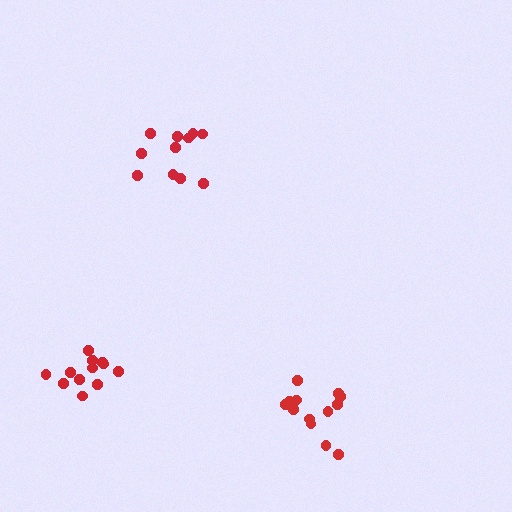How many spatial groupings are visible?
There are 3 spatial groupings.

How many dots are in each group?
Group 1: 14 dots, Group 2: 11 dots, Group 3: 12 dots (37 total).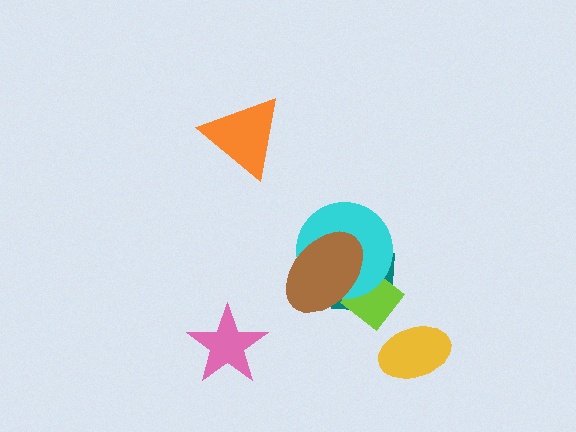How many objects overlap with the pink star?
0 objects overlap with the pink star.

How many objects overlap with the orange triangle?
0 objects overlap with the orange triangle.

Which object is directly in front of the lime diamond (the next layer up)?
The cyan circle is directly in front of the lime diamond.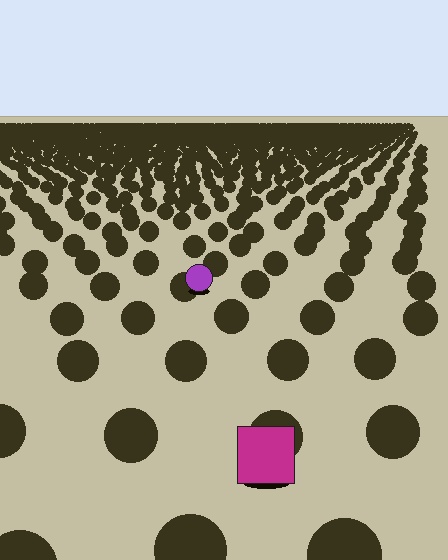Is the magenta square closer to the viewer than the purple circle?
Yes. The magenta square is closer — you can tell from the texture gradient: the ground texture is coarser near it.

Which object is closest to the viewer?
The magenta square is closest. The texture marks near it are larger and more spread out.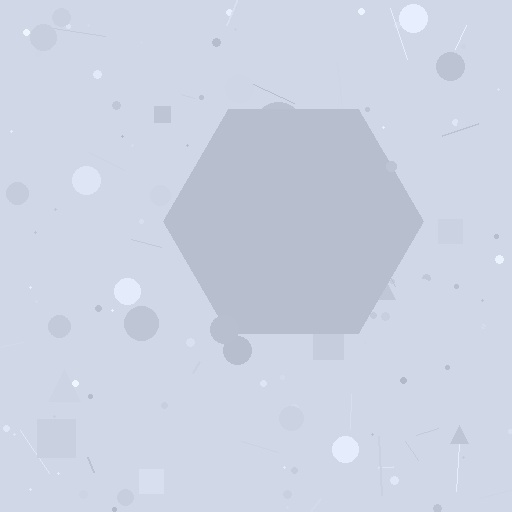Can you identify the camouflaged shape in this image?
The camouflaged shape is a hexagon.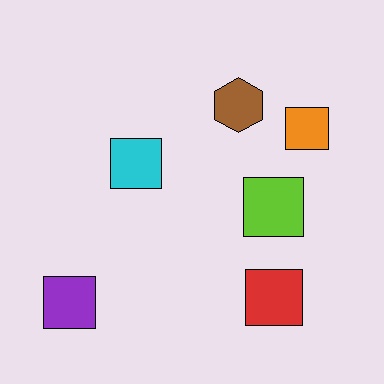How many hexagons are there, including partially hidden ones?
There is 1 hexagon.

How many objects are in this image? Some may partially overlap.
There are 6 objects.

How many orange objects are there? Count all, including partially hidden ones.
There is 1 orange object.